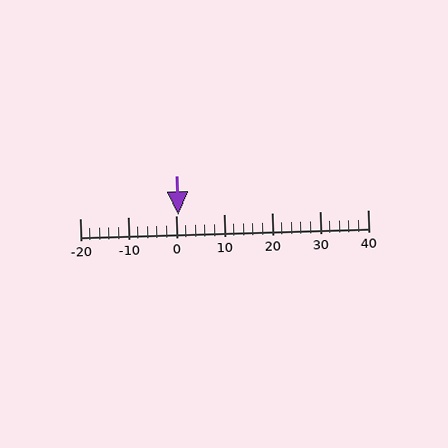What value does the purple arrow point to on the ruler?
The purple arrow points to approximately 0.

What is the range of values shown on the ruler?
The ruler shows values from -20 to 40.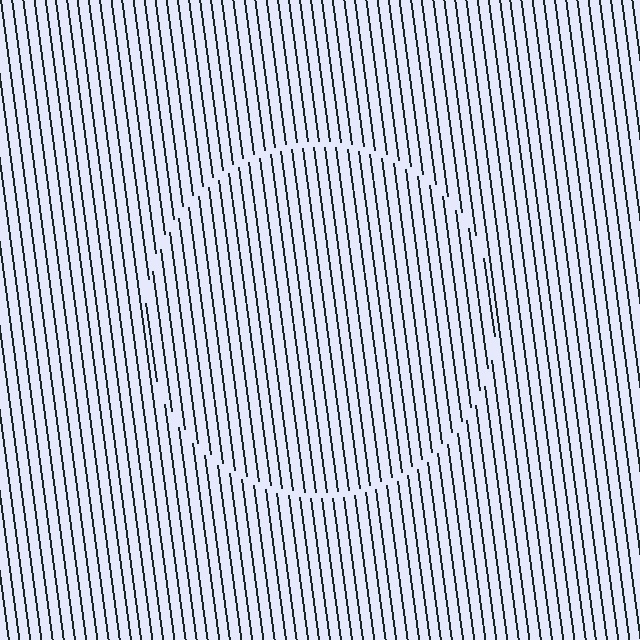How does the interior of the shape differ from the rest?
The interior of the shape contains the same grating, shifted by half a period — the contour is defined by the phase discontinuity where line-ends from the inner and outer gratings abut.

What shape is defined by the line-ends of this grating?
An illusory circle. The interior of the shape contains the same grating, shifted by half a period — the contour is defined by the phase discontinuity where line-ends from the inner and outer gratings abut.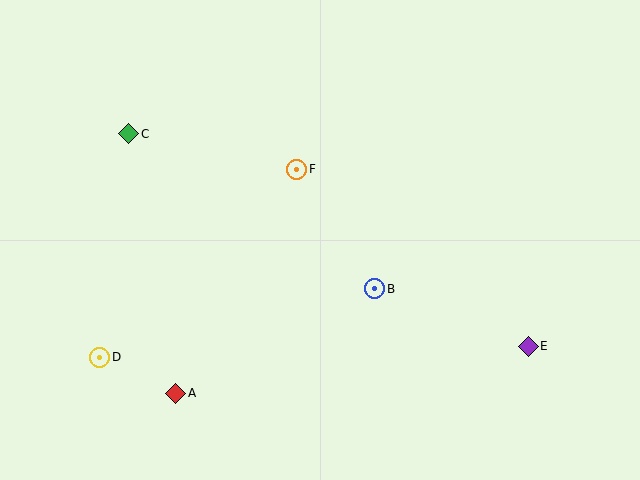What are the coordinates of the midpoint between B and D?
The midpoint between B and D is at (237, 323).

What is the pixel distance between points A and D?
The distance between A and D is 84 pixels.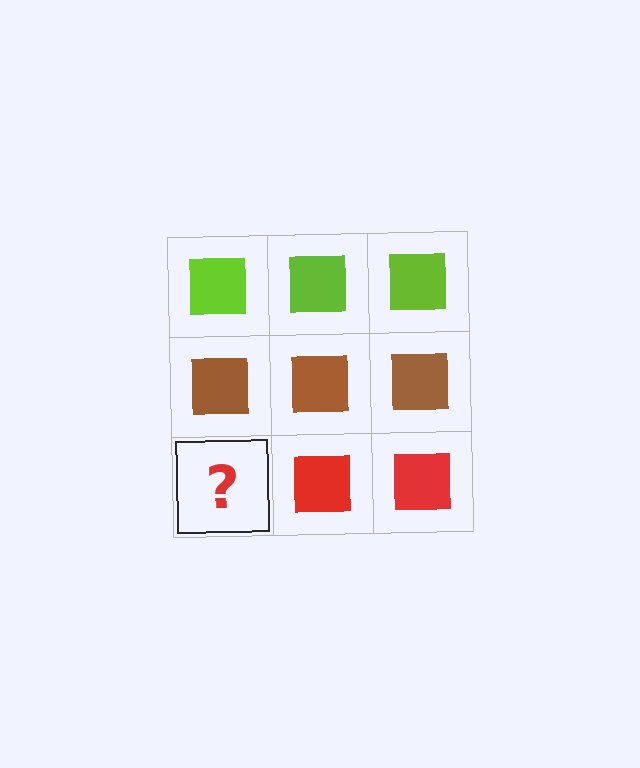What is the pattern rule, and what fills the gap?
The rule is that each row has a consistent color. The gap should be filled with a red square.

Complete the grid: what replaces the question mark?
The question mark should be replaced with a red square.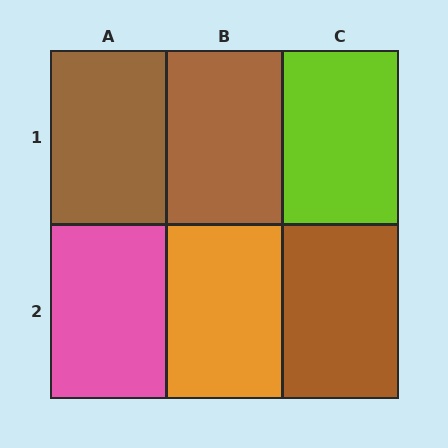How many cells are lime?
1 cell is lime.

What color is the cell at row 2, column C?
Brown.